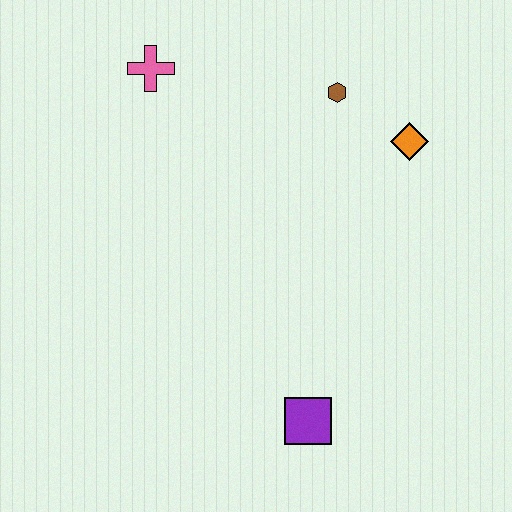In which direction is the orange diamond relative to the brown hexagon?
The orange diamond is to the right of the brown hexagon.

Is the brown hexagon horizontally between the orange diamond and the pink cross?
Yes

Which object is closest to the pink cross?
The brown hexagon is closest to the pink cross.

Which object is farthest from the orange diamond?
The purple square is farthest from the orange diamond.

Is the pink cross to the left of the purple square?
Yes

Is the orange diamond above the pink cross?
No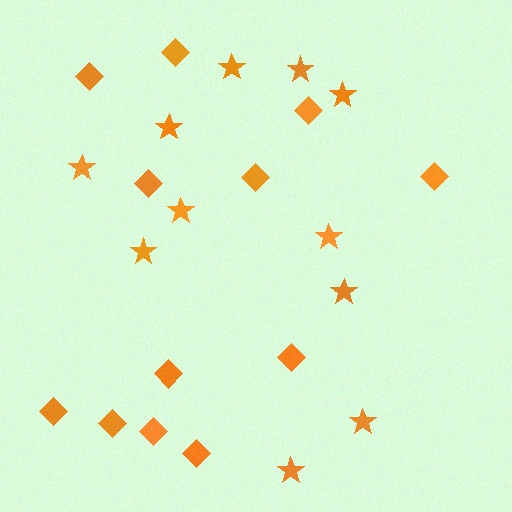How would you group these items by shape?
There are 2 groups: one group of stars (11) and one group of diamonds (12).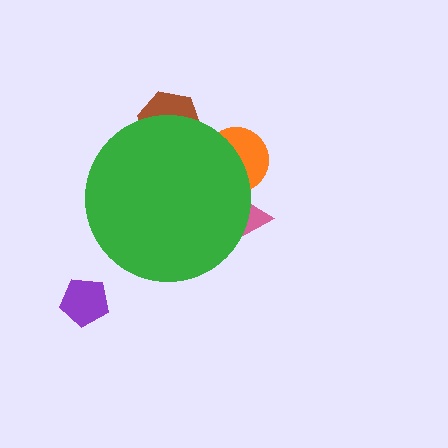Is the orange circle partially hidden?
Yes, the orange circle is partially hidden behind the green circle.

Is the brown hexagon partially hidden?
Yes, the brown hexagon is partially hidden behind the green circle.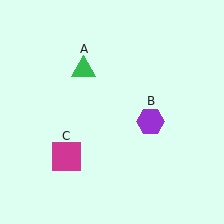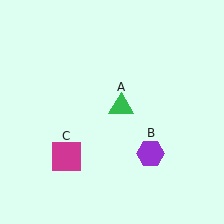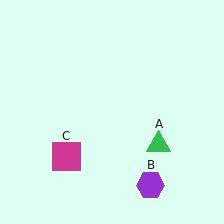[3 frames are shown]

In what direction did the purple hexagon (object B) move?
The purple hexagon (object B) moved down.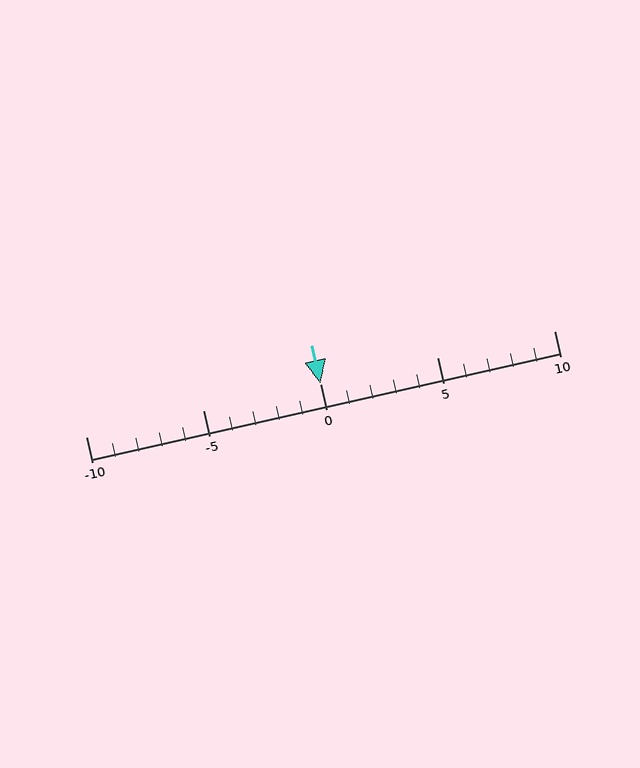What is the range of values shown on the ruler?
The ruler shows values from -10 to 10.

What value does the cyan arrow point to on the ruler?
The cyan arrow points to approximately 0.